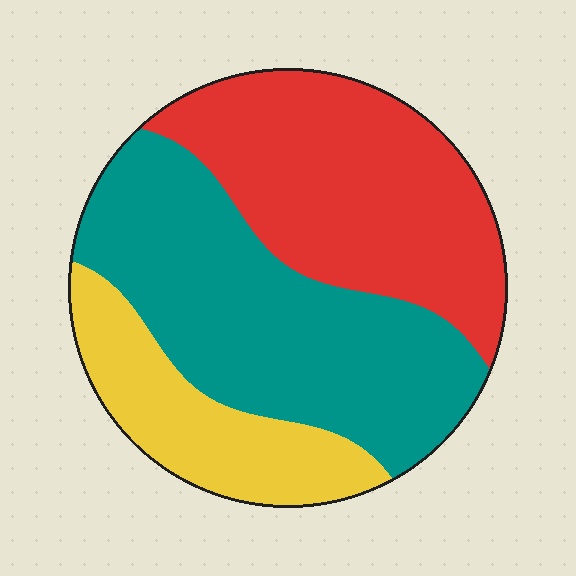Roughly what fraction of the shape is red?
Red takes up about three eighths (3/8) of the shape.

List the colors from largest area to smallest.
From largest to smallest: teal, red, yellow.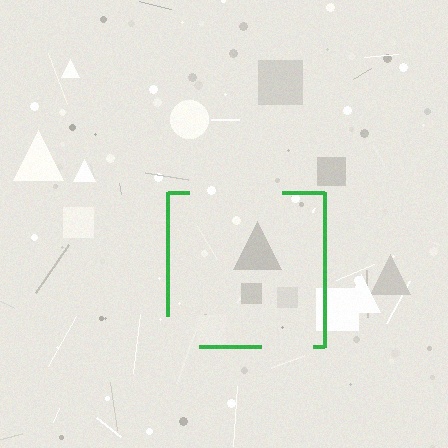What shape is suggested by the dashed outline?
The dashed outline suggests a square.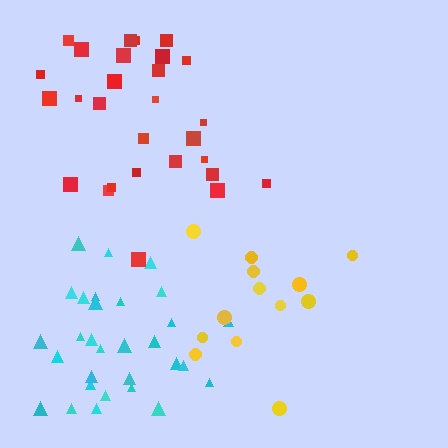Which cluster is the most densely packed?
Cyan.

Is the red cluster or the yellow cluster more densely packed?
Yellow.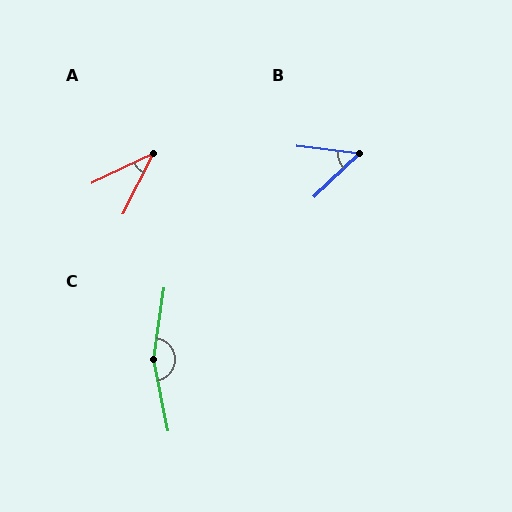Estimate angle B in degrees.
Approximately 50 degrees.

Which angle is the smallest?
A, at approximately 38 degrees.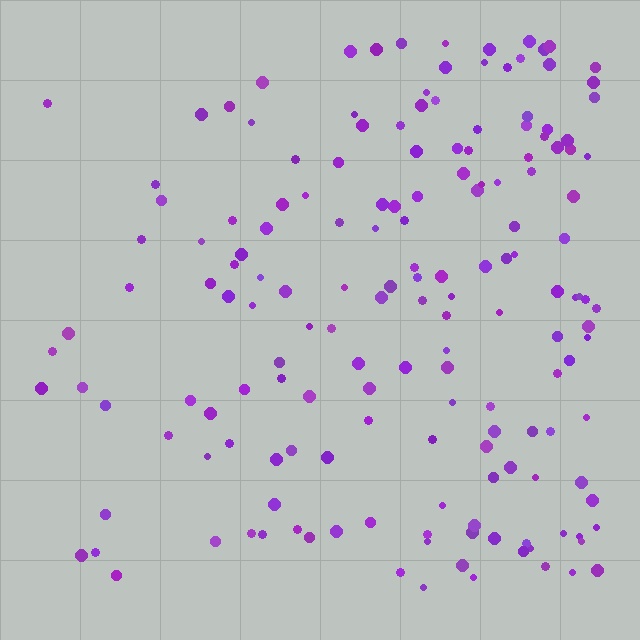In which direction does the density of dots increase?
From left to right, with the right side densest.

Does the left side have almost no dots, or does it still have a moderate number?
Still a moderate number, just noticeably fewer than the right.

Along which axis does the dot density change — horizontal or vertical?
Horizontal.